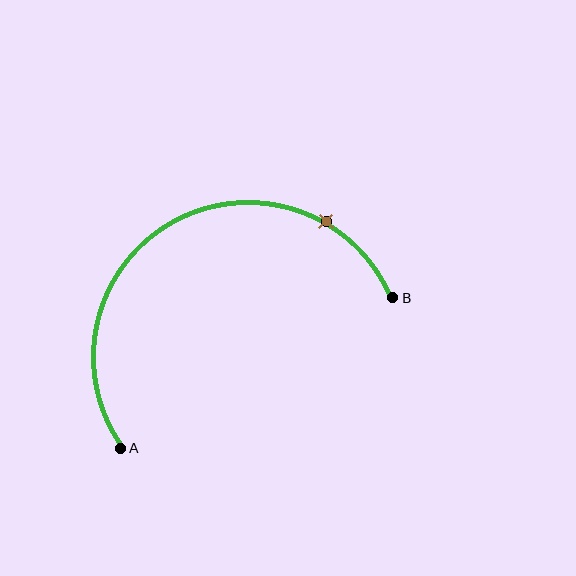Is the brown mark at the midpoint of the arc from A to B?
No. The brown mark lies on the arc but is closer to endpoint B. The arc midpoint would be at the point on the curve equidistant along the arc from both A and B.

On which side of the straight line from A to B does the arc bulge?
The arc bulges above the straight line connecting A and B.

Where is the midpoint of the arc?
The arc midpoint is the point on the curve farthest from the straight line joining A and B. It sits above that line.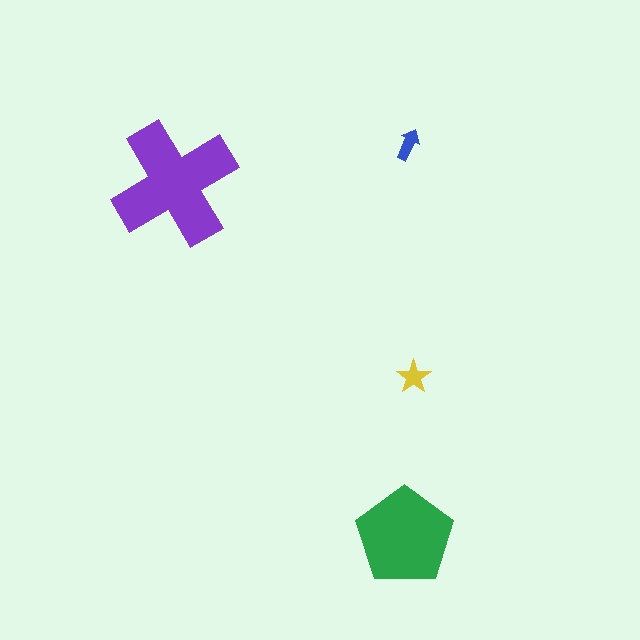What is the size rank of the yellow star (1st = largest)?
3rd.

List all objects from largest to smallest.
The purple cross, the green pentagon, the yellow star, the blue arrow.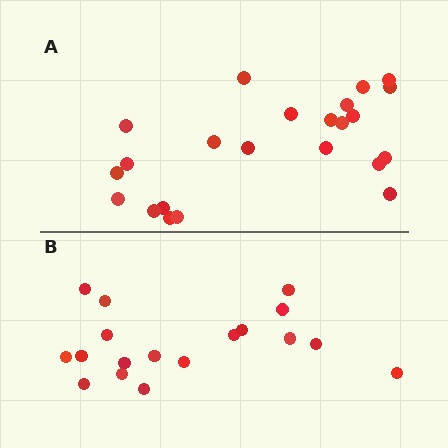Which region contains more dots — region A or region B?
Region A (the top region) has more dots.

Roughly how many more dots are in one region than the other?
Region A has about 5 more dots than region B.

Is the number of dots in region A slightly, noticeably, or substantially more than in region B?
Region A has noticeably more, but not dramatically so. The ratio is roughly 1.3 to 1.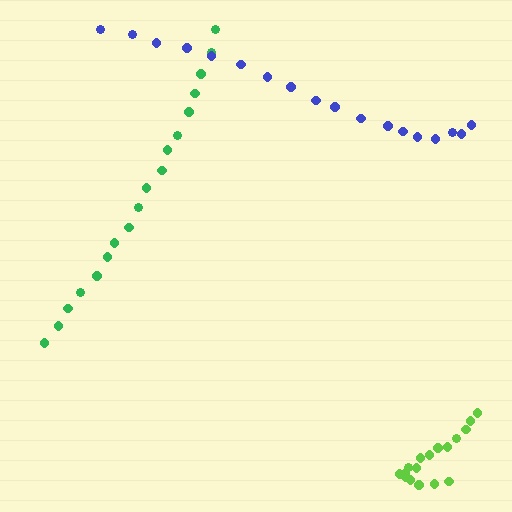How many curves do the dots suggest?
There are 3 distinct paths.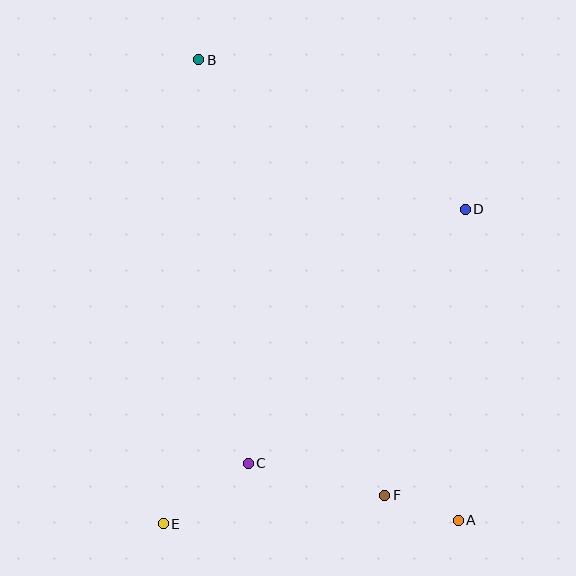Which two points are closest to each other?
Points A and F are closest to each other.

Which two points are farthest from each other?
Points A and B are farthest from each other.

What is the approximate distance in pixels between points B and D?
The distance between B and D is approximately 306 pixels.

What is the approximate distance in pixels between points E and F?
The distance between E and F is approximately 223 pixels.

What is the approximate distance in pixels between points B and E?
The distance between B and E is approximately 466 pixels.